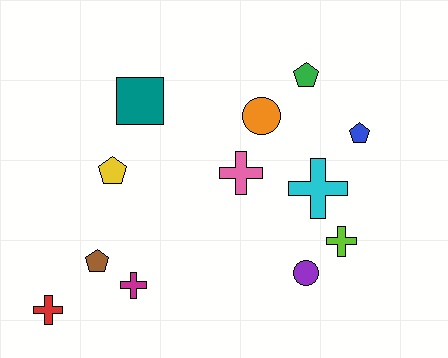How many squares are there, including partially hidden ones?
There is 1 square.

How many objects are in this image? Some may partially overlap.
There are 12 objects.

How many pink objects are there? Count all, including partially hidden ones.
There is 1 pink object.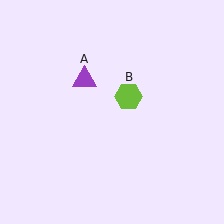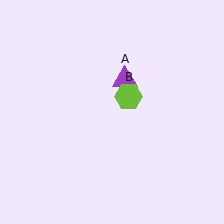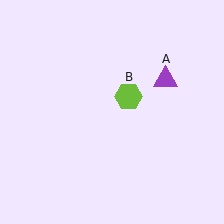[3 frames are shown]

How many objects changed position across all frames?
1 object changed position: purple triangle (object A).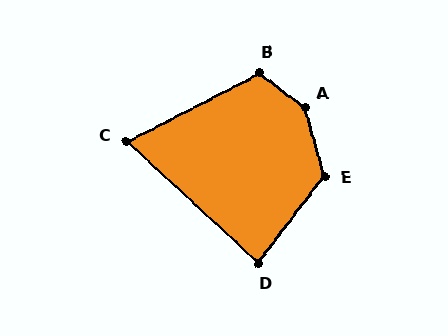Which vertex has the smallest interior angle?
C, at approximately 70 degrees.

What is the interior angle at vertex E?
Approximately 126 degrees (obtuse).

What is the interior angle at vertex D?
Approximately 85 degrees (acute).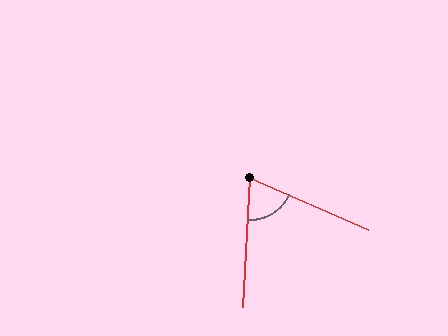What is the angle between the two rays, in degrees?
Approximately 69 degrees.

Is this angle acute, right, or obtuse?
It is acute.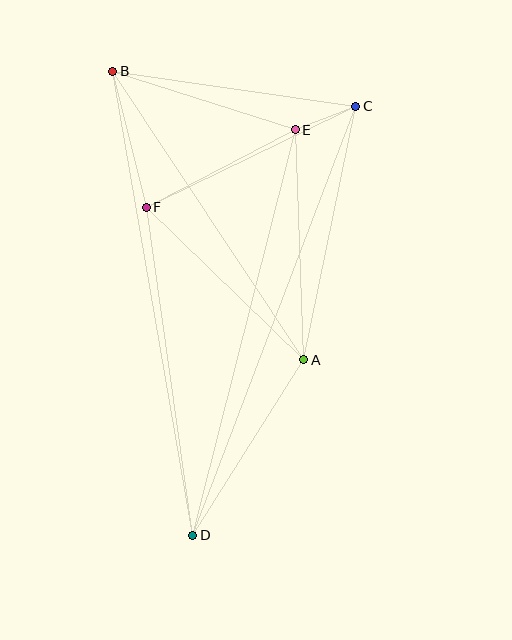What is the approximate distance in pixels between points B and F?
The distance between B and F is approximately 140 pixels.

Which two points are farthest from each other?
Points B and D are farthest from each other.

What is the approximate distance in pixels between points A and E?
The distance between A and E is approximately 230 pixels.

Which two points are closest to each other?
Points C and E are closest to each other.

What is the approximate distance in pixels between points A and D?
The distance between A and D is approximately 208 pixels.